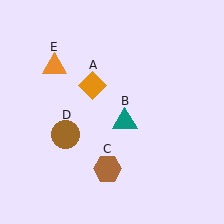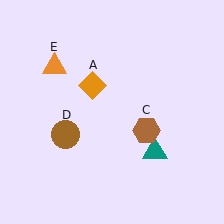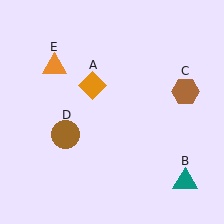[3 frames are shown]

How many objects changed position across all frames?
2 objects changed position: teal triangle (object B), brown hexagon (object C).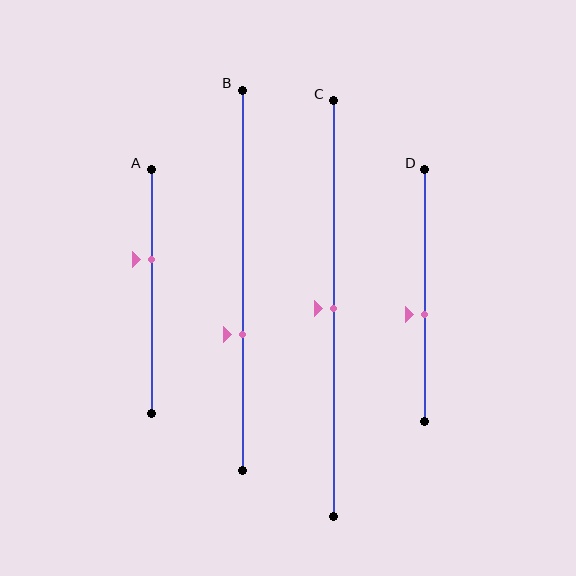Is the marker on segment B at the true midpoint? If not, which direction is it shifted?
No, the marker on segment B is shifted downward by about 14% of the segment length.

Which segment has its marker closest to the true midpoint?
Segment C has its marker closest to the true midpoint.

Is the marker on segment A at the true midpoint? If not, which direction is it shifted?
No, the marker on segment A is shifted upward by about 13% of the segment length.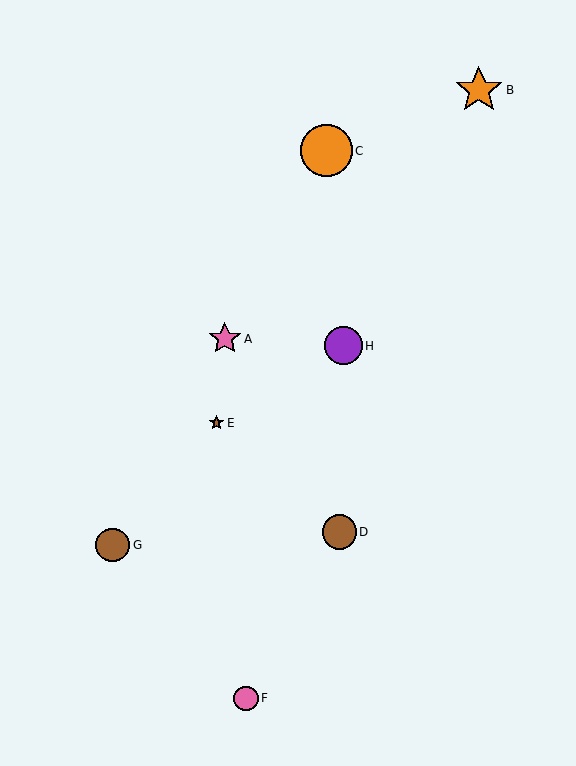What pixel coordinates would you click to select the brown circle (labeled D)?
Click at (339, 532) to select the brown circle D.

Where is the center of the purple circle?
The center of the purple circle is at (343, 346).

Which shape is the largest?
The orange circle (labeled C) is the largest.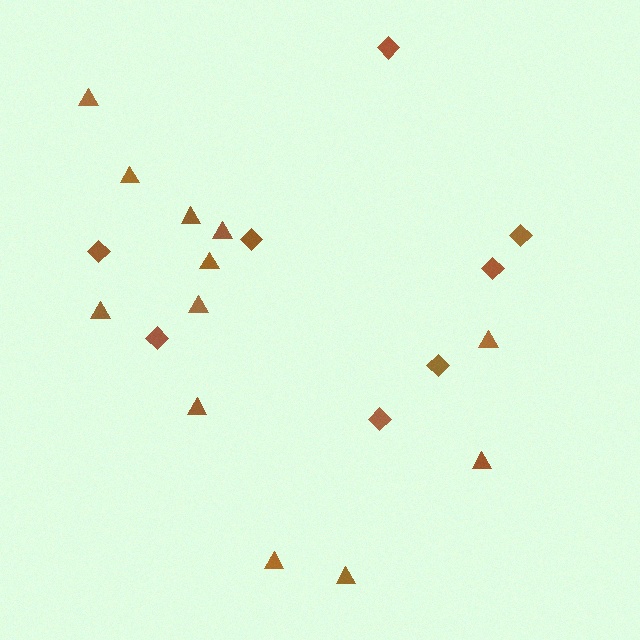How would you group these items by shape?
There are 2 groups: one group of triangles (12) and one group of diamonds (8).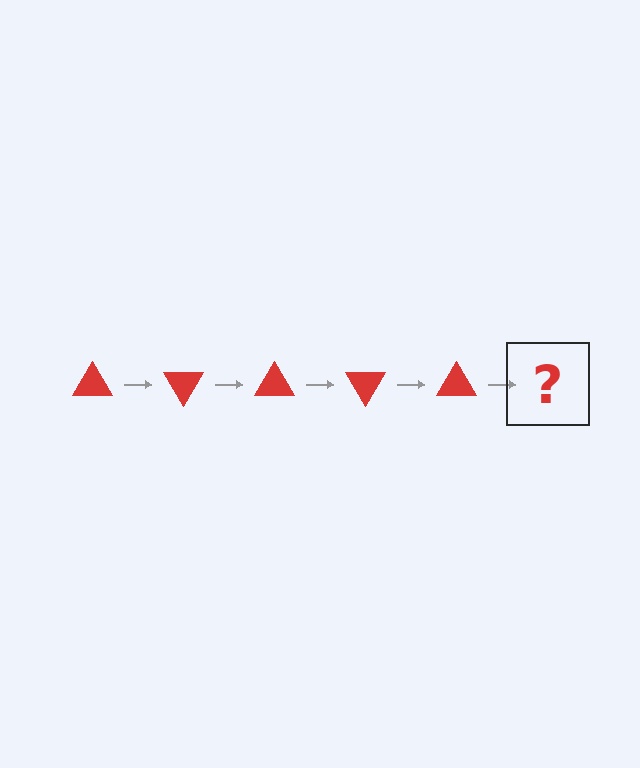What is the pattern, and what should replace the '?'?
The pattern is that the triangle rotates 60 degrees each step. The '?' should be a red triangle rotated 300 degrees.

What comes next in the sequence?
The next element should be a red triangle rotated 300 degrees.